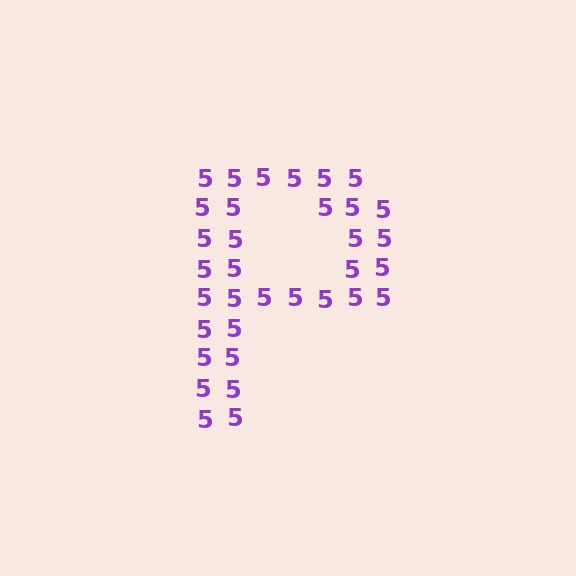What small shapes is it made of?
It is made of small digit 5's.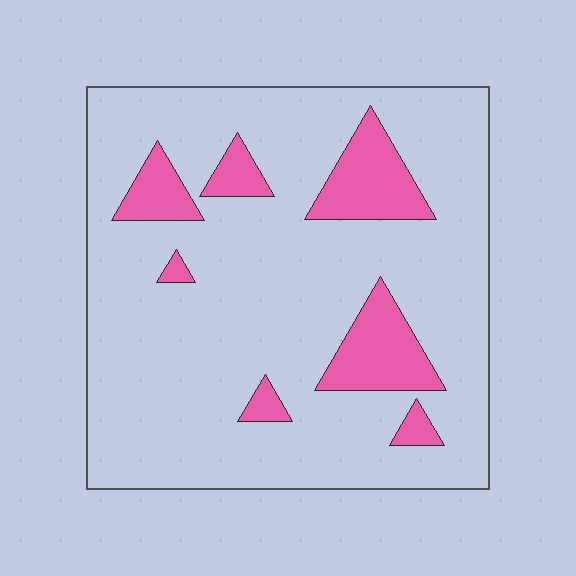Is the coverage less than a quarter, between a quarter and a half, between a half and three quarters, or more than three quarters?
Less than a quarter.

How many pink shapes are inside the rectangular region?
7.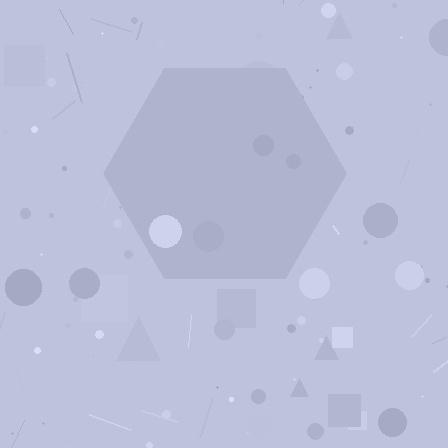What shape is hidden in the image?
A hexagon is hidden in the image.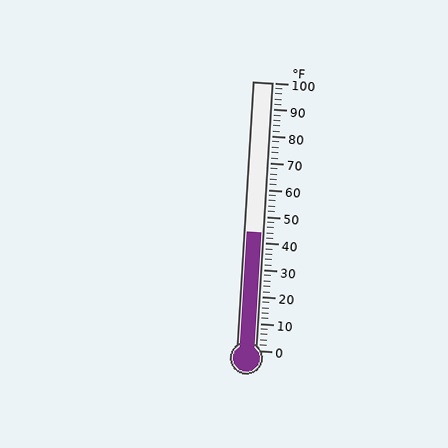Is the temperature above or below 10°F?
The temperature is above 10°F.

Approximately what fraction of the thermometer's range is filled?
The thermometer is filled to approximately 45% of its range.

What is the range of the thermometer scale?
The thermometer scale ranges from 0°F to 100°F.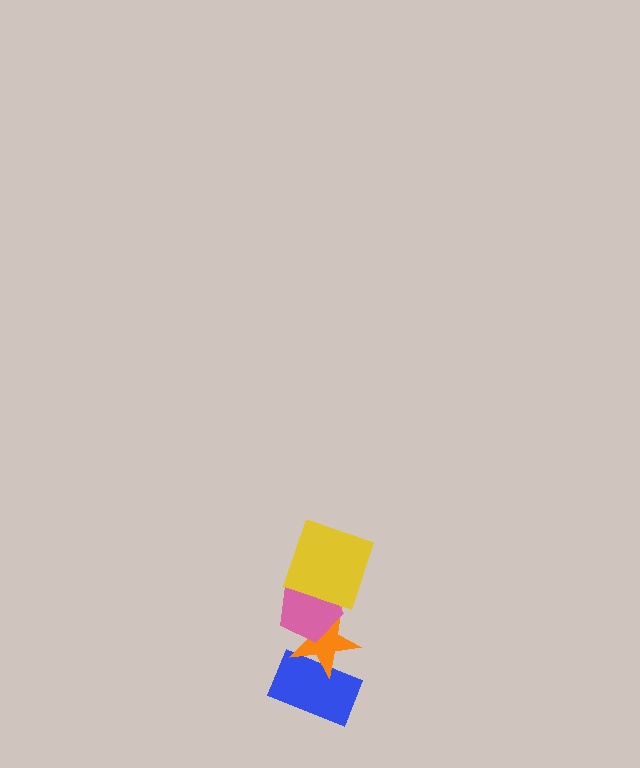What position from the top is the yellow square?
The yellow square is 1st from the top.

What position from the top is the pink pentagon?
The pink pentagon is 2nd from the top.